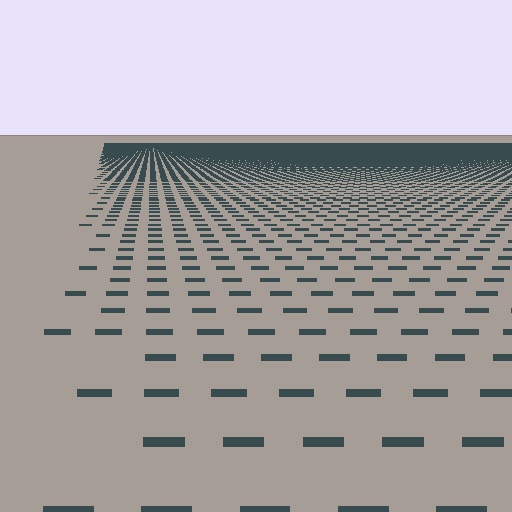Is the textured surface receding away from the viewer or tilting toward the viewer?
The surface is receding away from the viewer. Texture elements get smaller and denser toward the top.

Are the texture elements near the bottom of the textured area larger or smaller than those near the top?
Larger. Near the bottom, elements are closer to the viewer and appear at a bigger on-screen size.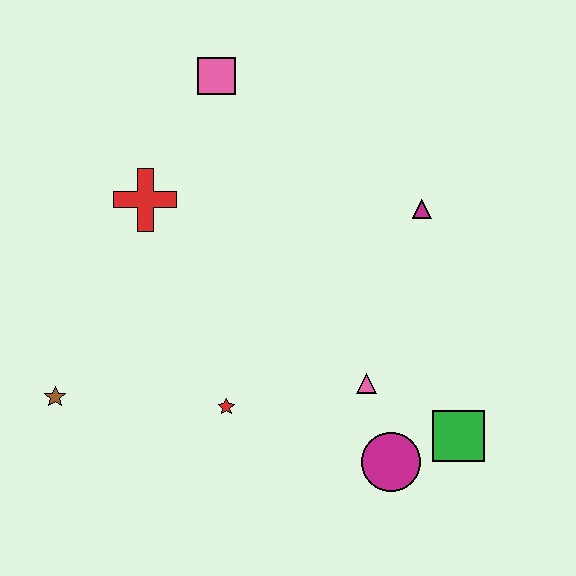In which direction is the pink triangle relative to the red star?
The pink triangle is to the right of the red star.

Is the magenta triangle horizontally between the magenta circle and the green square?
Yes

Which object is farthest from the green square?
The pink square is farthest from the green square.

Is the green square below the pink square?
Yes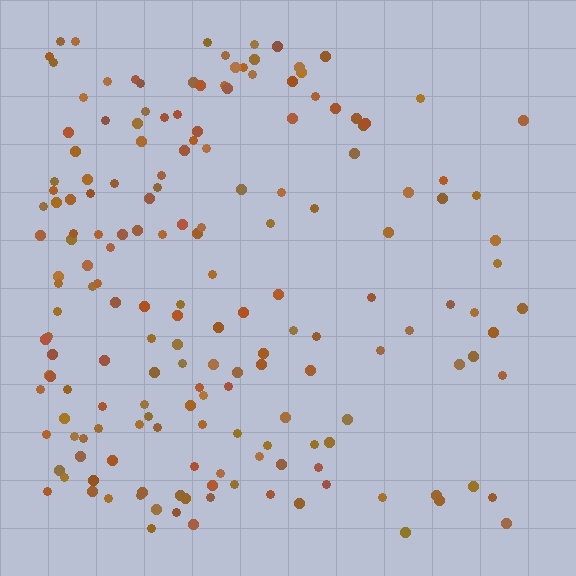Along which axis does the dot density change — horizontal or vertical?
Horizontal.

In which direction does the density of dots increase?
From right to left, with the left side densest.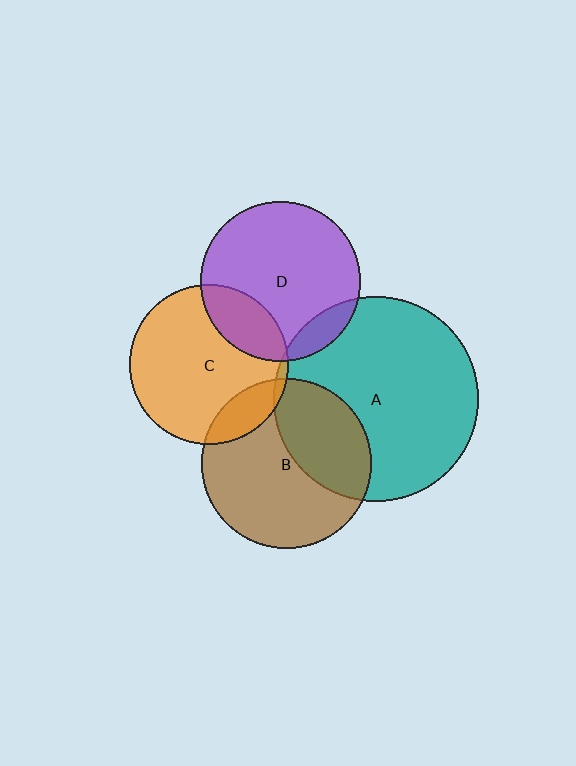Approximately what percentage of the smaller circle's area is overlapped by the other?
Approximately 20%.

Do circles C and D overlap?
Yes.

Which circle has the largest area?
Circle A (teal).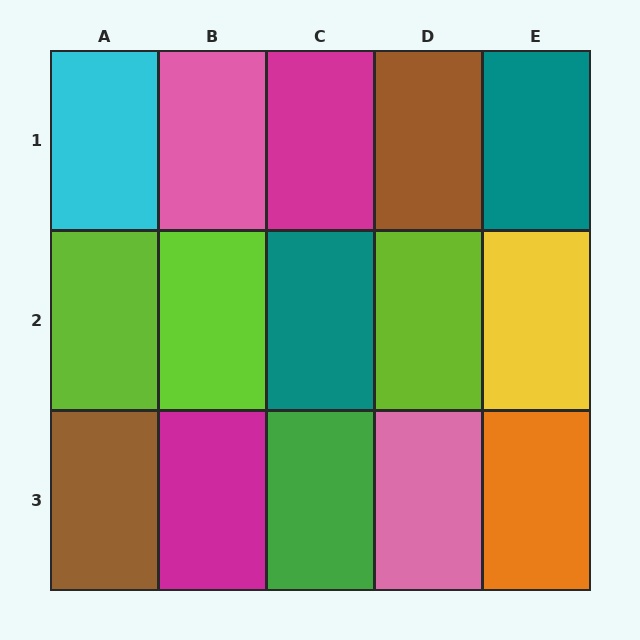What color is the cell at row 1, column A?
Cyan.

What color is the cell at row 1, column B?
Pink.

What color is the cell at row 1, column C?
Magenta.